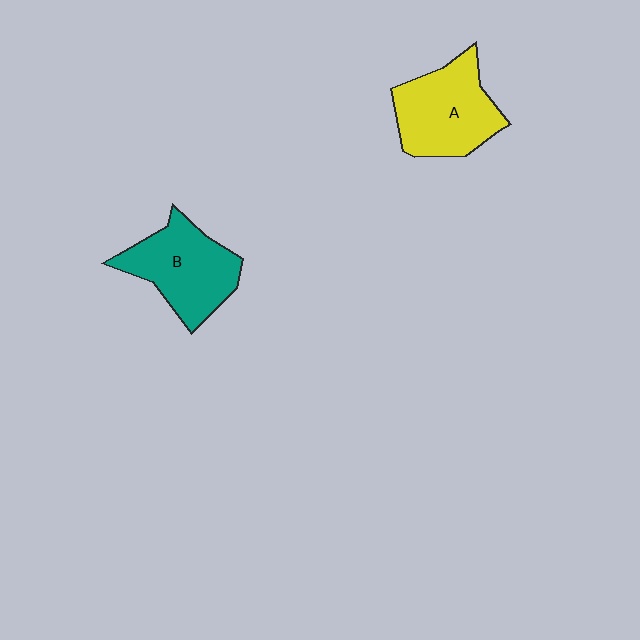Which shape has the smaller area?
Shape B (teal).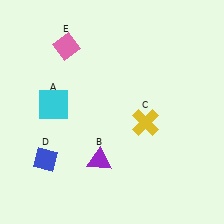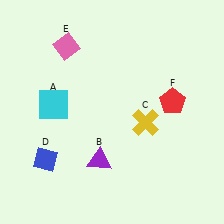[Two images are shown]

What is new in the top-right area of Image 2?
A red pentagon (F) was added in the top-right area of Image 2.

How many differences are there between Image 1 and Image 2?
There is 1 difference between the two images.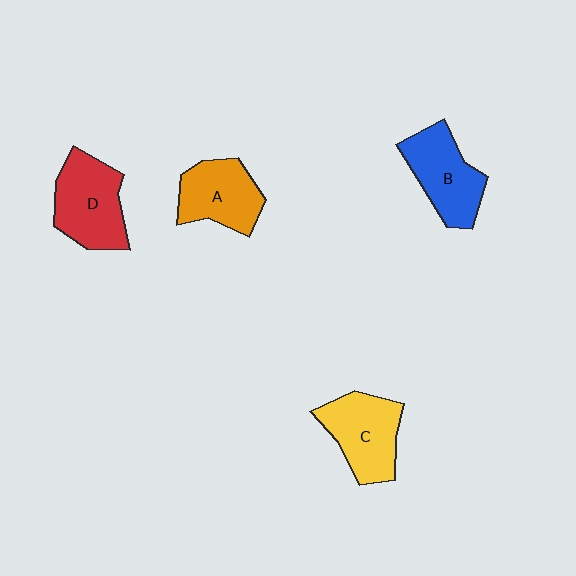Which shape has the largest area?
Shape D (red).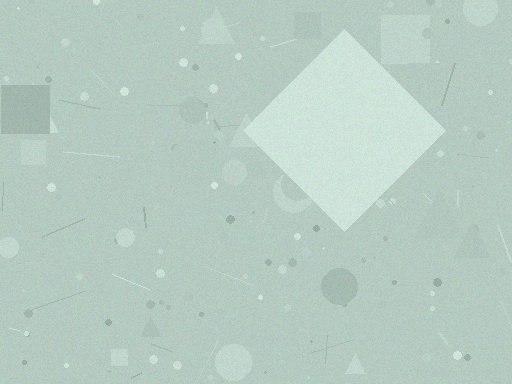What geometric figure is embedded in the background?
A diamond is embedded in the background.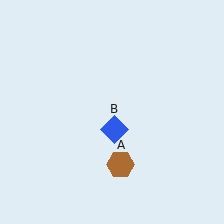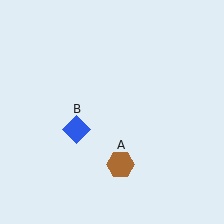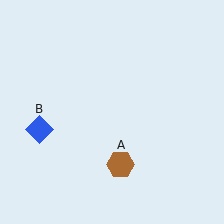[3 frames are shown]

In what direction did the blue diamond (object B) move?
The blue diamond (object B) moved left.